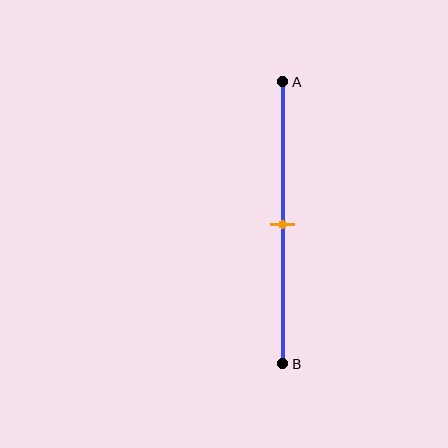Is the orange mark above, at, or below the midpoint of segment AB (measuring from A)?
The orange mark is approximately at the midpoint of segment AB.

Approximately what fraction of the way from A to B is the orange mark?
The orange mark is approximately 50% of the way from A to B.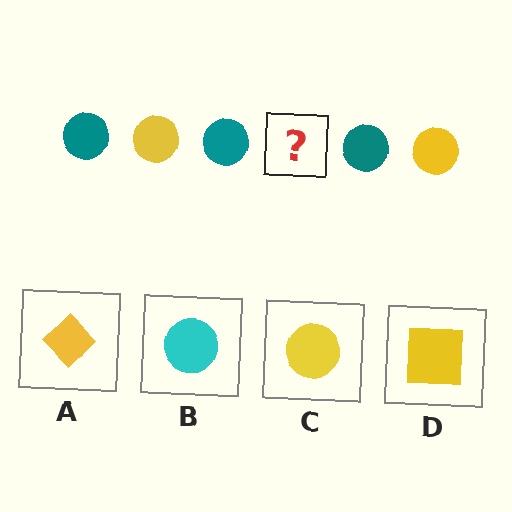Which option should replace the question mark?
Option C.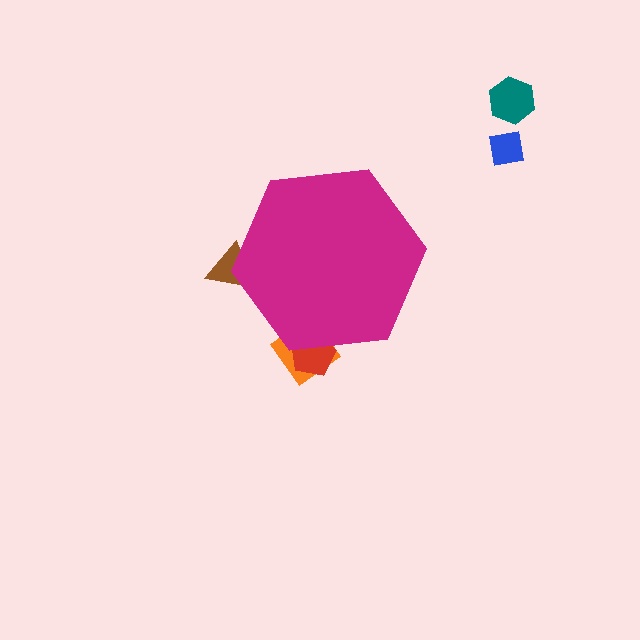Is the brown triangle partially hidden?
Yes, the brown triangle is partially hidden behind the magenta hexagon.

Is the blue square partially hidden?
No, the blue square is fully visible.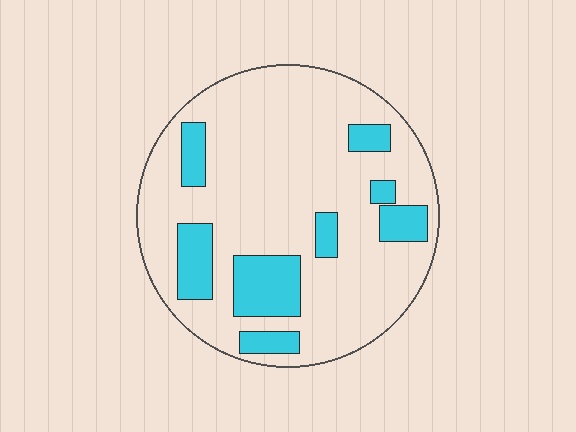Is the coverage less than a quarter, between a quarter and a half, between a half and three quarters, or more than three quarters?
Less than a quarter.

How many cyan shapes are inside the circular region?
8.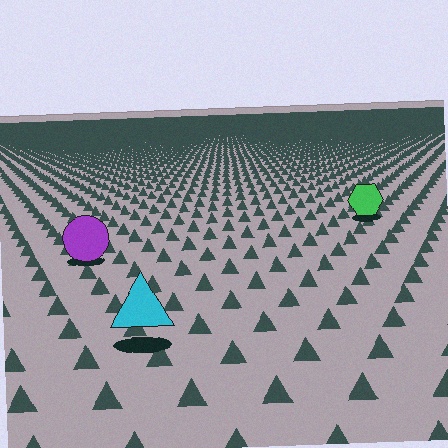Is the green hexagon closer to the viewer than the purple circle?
No. The purple circle is closer — you can tell from the texture gradient: the ground texture is coarser near it.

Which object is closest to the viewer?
The cyan triangle is closest. The texture marks near it are larger and more spread out.